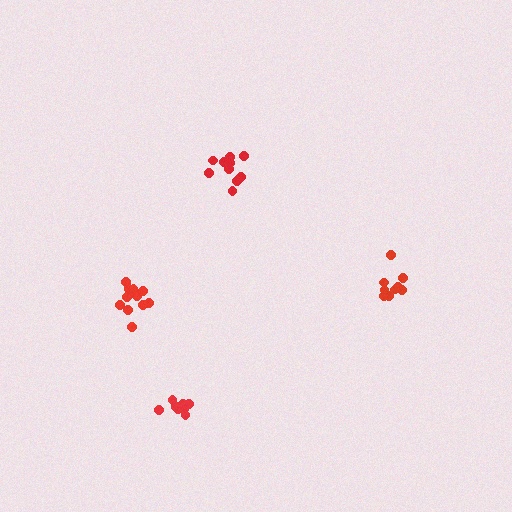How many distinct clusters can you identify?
There are 4 distinct clusters.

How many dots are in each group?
Group 1: 10 dots, Group 2: 9 dots, Group 3: 12 dots, Group 4: 8 dots (39 total).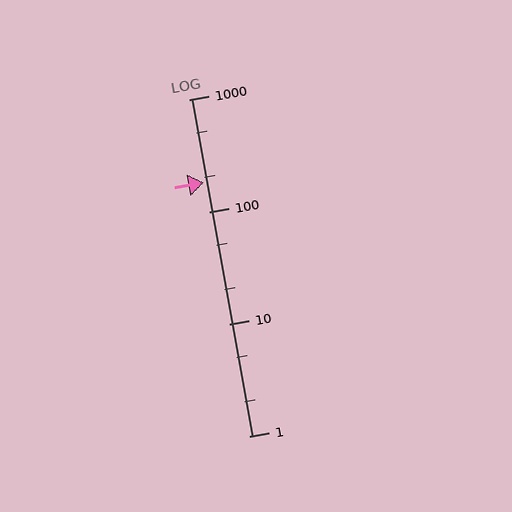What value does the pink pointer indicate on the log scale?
The pointer indicates approximately 180.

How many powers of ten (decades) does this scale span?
The scale spans 3 decades, from 1 to 1000.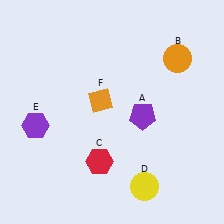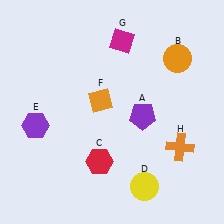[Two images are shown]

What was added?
A magenta diamond (G), an orange cross (H) were added in Image 2.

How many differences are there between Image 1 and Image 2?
There are 2 differences between the two images.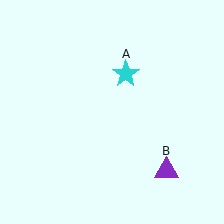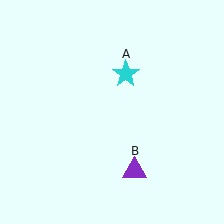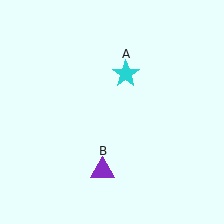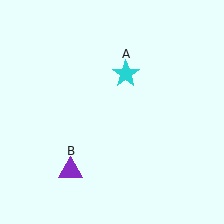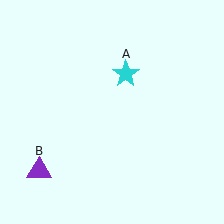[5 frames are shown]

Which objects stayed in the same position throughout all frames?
Cyan star (object A) remained stationary.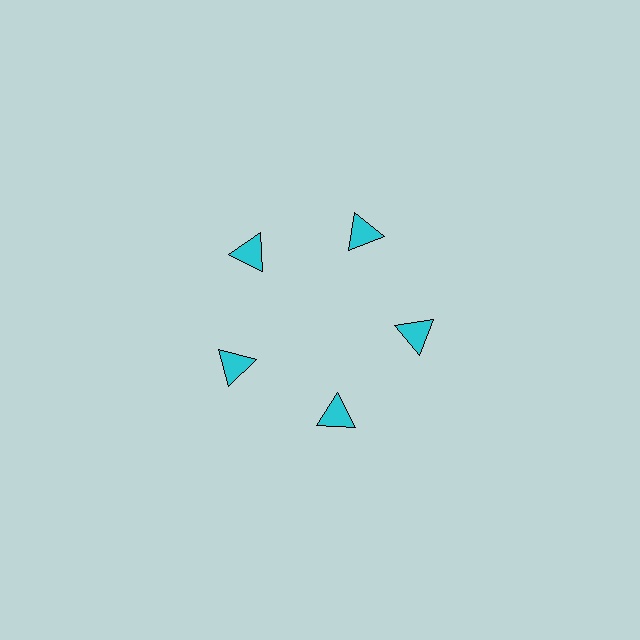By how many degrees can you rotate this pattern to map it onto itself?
The pattern maps onto itself every 72 degrees of rotation.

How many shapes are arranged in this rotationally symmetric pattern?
There are 5 shapes, arranged in 5 groups of 1.